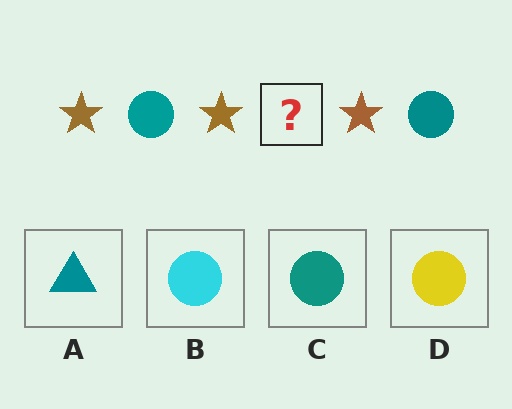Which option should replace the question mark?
Option C.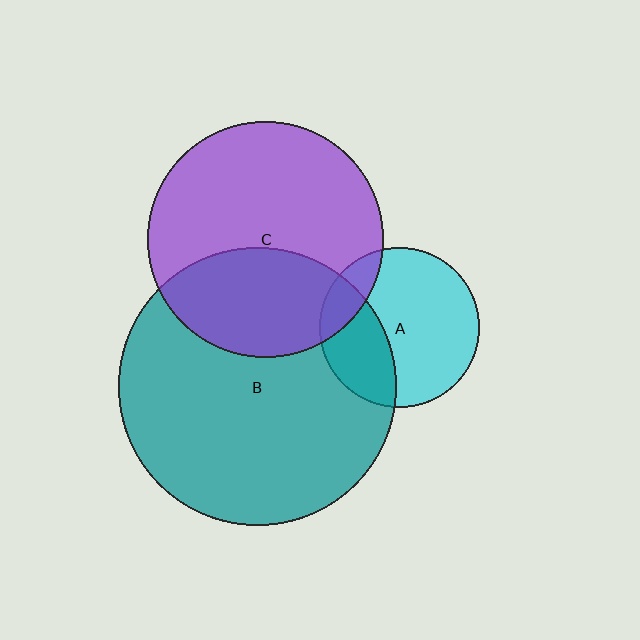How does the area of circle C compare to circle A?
Approximately 2.2 times.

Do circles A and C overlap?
Yes.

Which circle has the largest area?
Circle B (teal).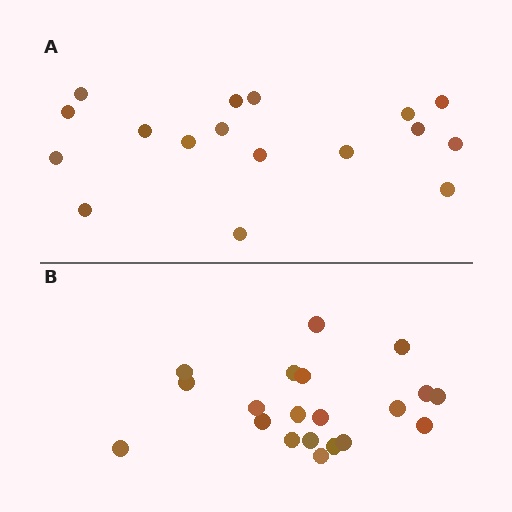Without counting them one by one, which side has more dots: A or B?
Region B (the bottom region) has more dots.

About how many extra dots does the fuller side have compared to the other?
Region B has just a few more — roughly 2 or 3 more dots than region A.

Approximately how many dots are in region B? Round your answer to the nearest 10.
About 20 dots.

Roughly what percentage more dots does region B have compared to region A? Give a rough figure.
About 20% more.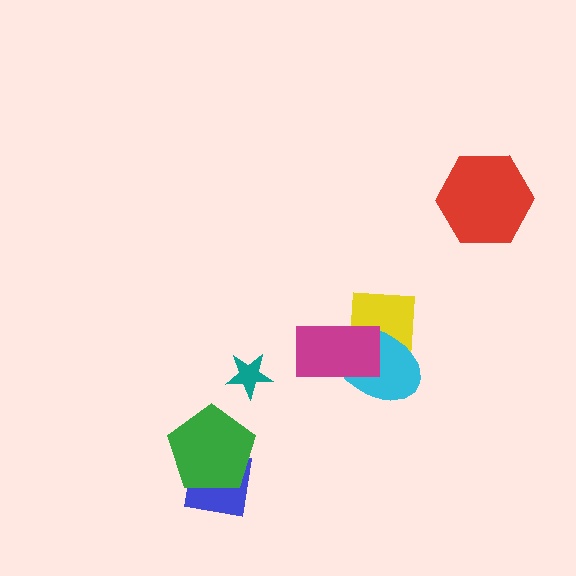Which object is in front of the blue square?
The green pentagon is in front of the blue square.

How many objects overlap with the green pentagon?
1 object overlaps with the green pentagon.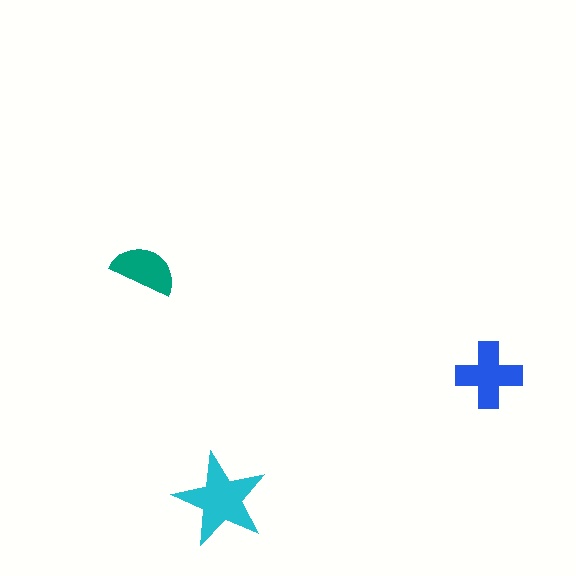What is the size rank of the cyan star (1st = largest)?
1st.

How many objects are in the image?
There are 3 objects in the image.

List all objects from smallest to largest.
The teal semicircle, the blue cross, the cyan star.